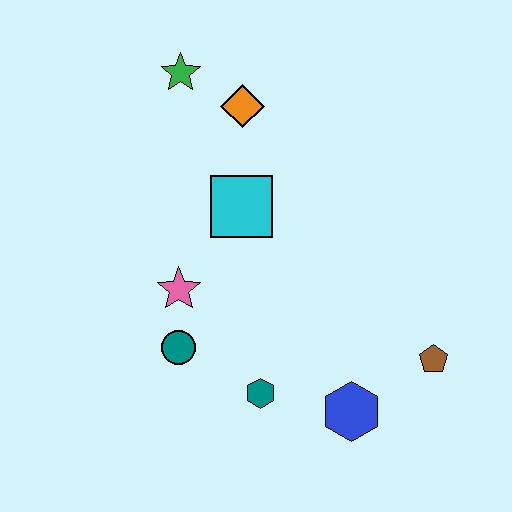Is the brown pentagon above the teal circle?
No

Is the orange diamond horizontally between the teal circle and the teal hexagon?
Yes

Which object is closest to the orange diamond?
The green star is closest to the orange diamond.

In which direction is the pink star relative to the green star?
The pink star is below the green star.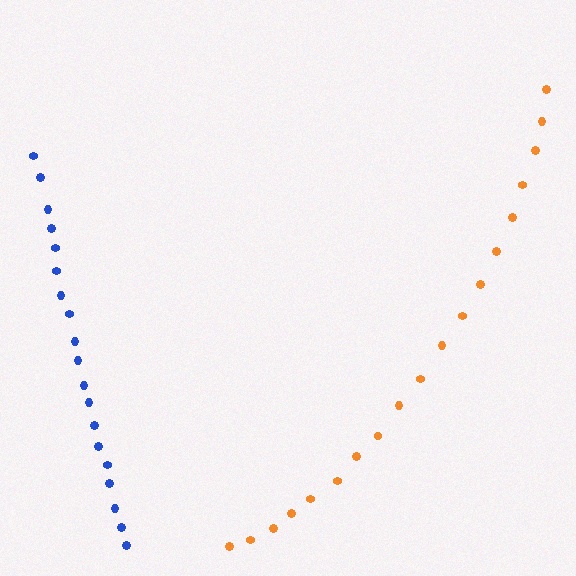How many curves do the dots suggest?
There are 2 distinct paths.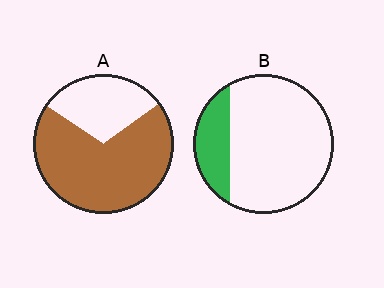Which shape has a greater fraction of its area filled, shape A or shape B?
Shape A.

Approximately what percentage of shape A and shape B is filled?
A is approximately 70% and B is approximately 20%.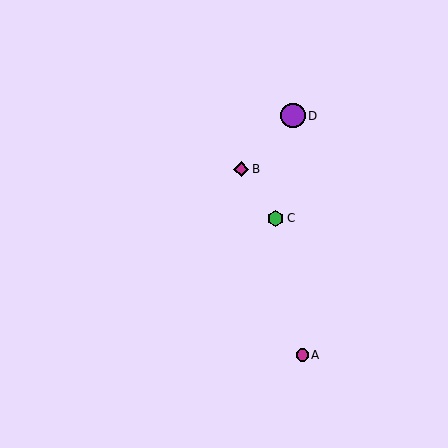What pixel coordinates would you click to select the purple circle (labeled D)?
Click at (293, 116) to select the purple circle D.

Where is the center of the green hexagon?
The center of the green hexagon is at (276, 218).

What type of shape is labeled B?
Shape B is a magenta diamond.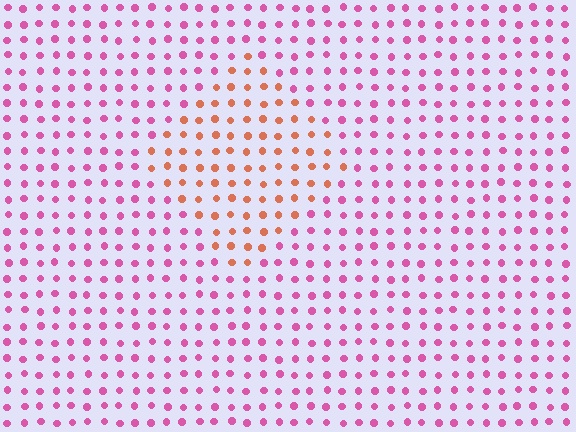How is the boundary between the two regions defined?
The boundary is defined purely by a slight shift in hue (about 50 degrees). Spacing, size, and orientation are identical on both sides.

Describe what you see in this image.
The image is filled with small pink elements in a uniform arrangement. A diamond-shaped region is visible where the elements are tinted to a slightly different hue, forming a subtle color boundary.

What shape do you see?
I see a diamond.